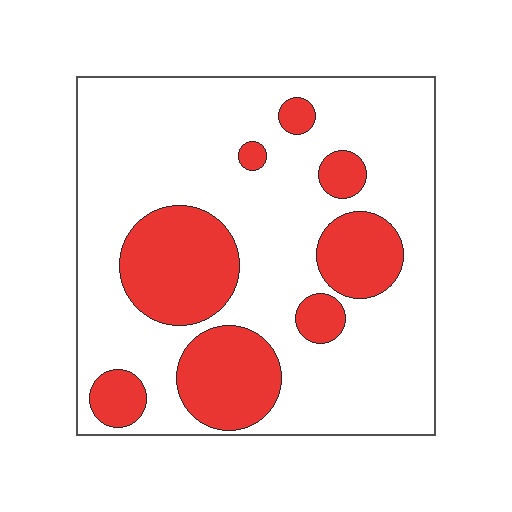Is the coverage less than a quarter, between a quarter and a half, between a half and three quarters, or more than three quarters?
Between a quarter and a half.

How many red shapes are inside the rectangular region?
8.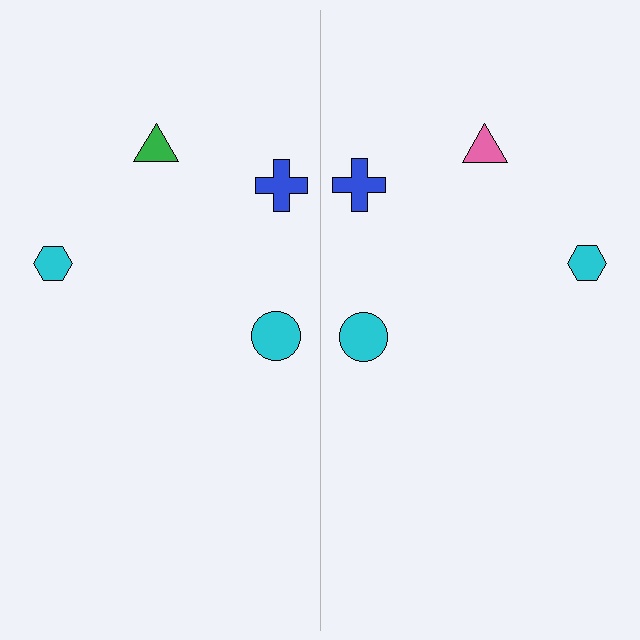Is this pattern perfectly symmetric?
No, the pattern is not perfectly symmetric. The pink triangle on the right side breaks the symmetry — its mirror counterpart is green.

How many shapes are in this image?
There are 8 shapes in this image.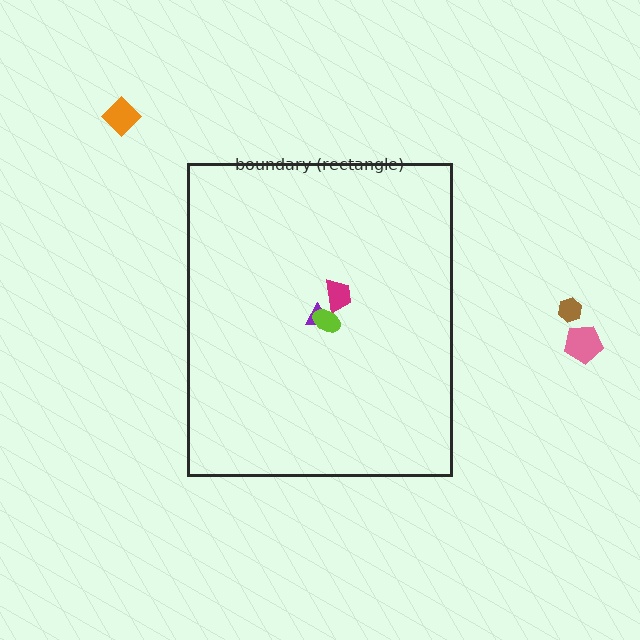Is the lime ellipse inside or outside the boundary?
Inside.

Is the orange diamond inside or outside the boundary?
Outside.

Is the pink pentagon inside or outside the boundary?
Outside.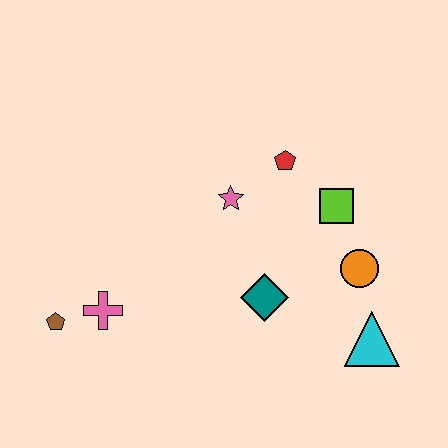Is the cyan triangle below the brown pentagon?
Yes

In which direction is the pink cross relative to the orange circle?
The pink cross is to the left of the orange circle.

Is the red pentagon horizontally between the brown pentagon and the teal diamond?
No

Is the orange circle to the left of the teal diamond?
No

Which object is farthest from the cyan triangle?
The brown pentagon is farthest from the cyan triangle.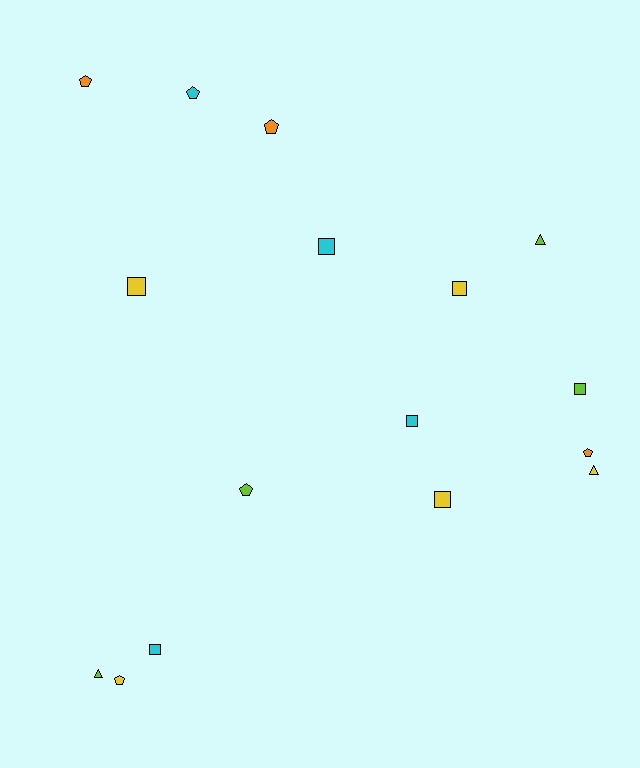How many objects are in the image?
There are 16 objects.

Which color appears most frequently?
Yellow, with 5 objects.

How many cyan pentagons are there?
There is 1 cyan pentagon.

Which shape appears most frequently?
Square, with 7 objects.